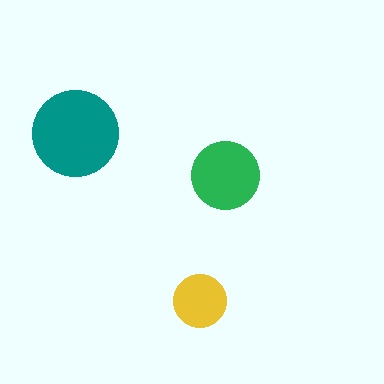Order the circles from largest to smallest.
the teal one, the green one, the yellow one.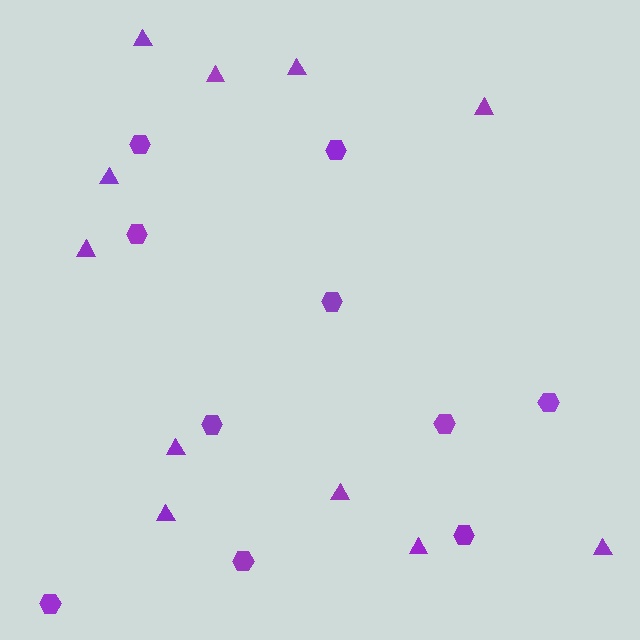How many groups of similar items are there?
There are 2 groups: one group of triangles (11) and one group of hexagons (10).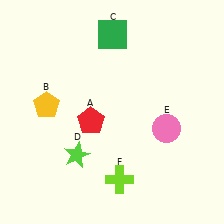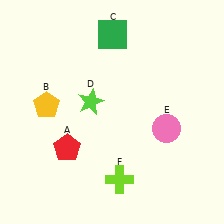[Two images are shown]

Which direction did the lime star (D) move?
The lime star (D) moved up.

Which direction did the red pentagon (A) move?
The red pentagon (A) moved down.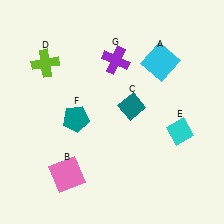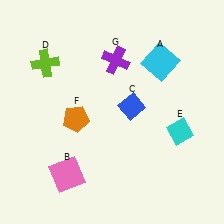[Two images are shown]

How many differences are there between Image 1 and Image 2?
There are 2 differences between the two images.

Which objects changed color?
C changed from teal to blue. F changed from teal to orange.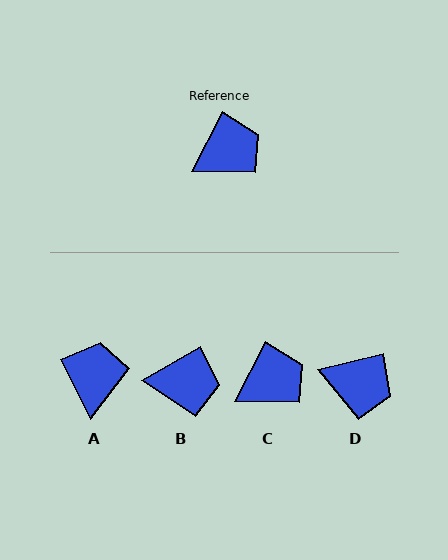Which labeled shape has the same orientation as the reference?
C.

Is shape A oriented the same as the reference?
No, it is off by about 54 degrees.